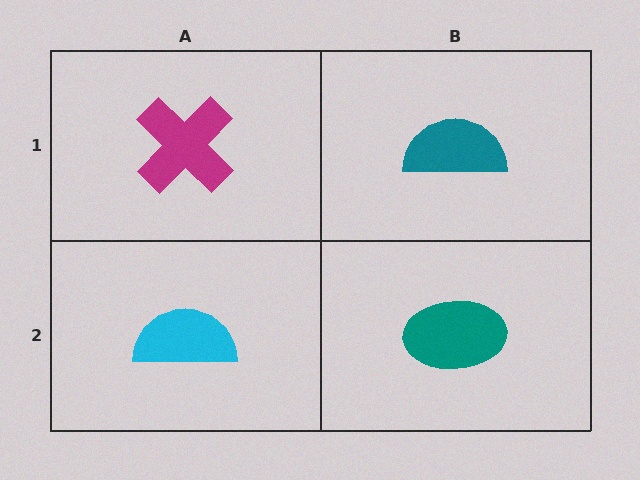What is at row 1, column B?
A teal semicircle.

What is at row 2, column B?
A teal ellipse.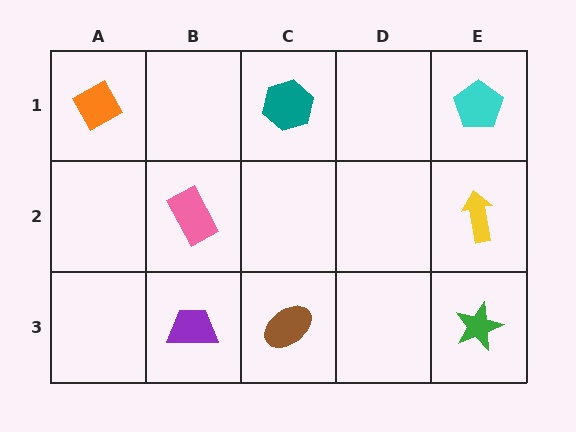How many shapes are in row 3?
3 shapes.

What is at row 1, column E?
A cyan pentagon.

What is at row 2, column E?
A yellow arrow.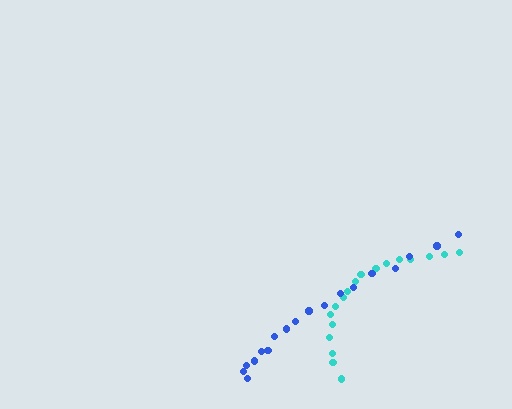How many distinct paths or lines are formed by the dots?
There are 2 distinct paths.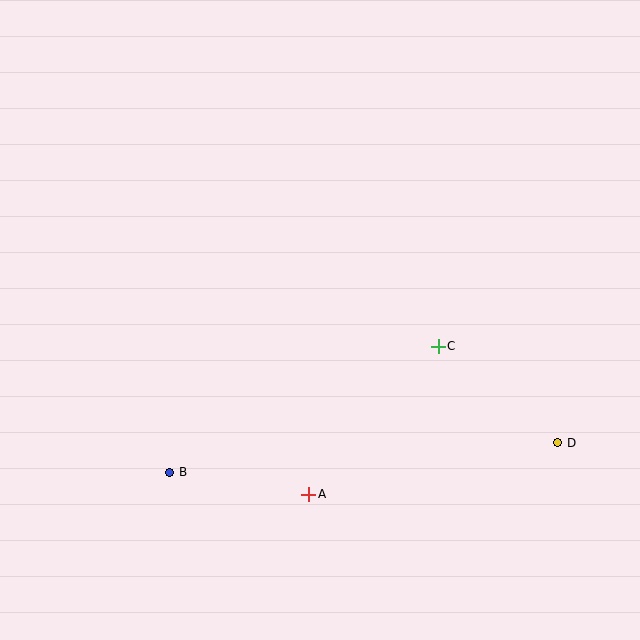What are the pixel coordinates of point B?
Point B is at (170, 472).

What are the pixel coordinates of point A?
Point A is at (309, 494).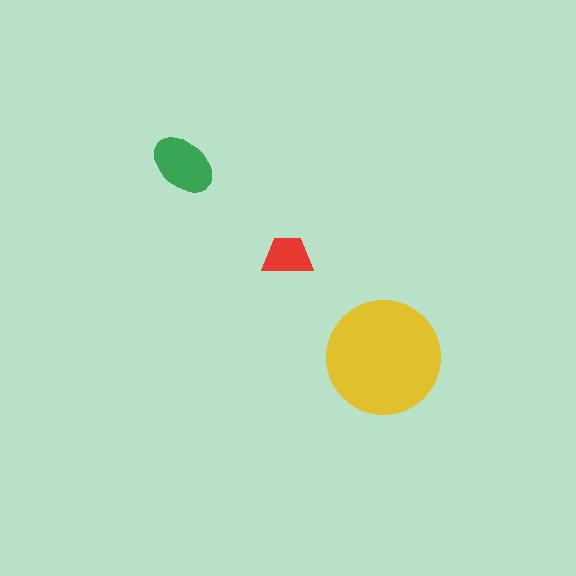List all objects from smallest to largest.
The red trapezoid, the green ellipse, the yellow circle.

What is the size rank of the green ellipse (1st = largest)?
2nd.